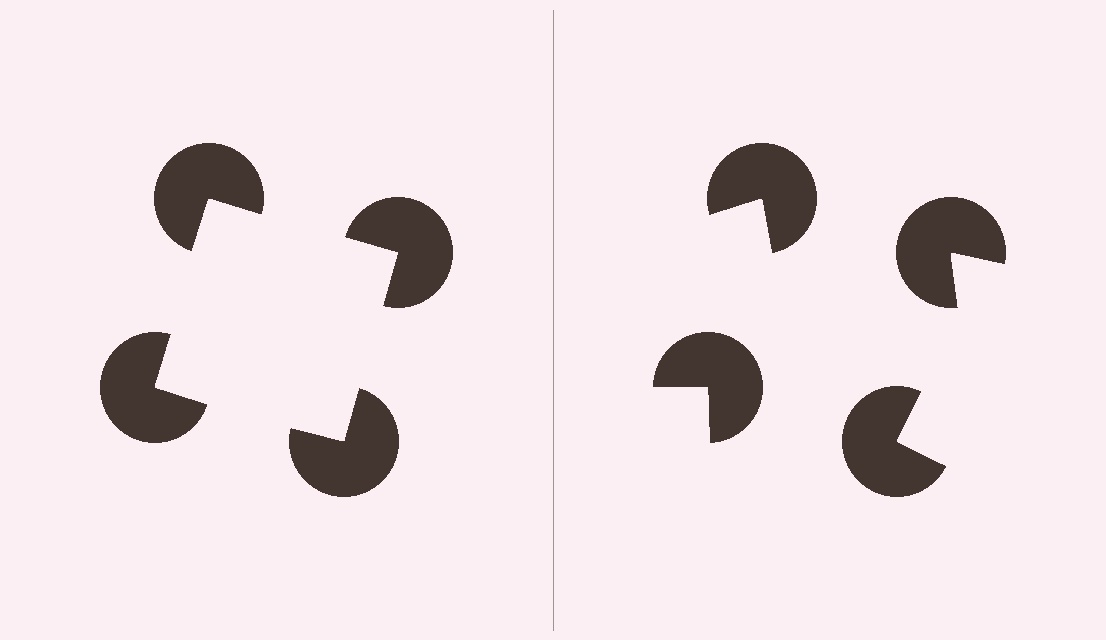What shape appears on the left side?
An illusory square.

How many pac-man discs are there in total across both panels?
8 — 4 on each side.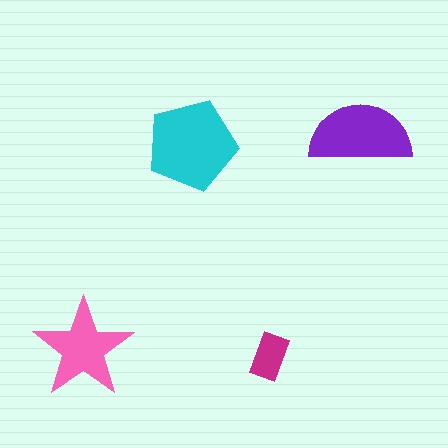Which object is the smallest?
The magenta rectangle.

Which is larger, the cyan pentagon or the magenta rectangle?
The cyan pentagon.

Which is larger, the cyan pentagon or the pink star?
The cyan pentagon.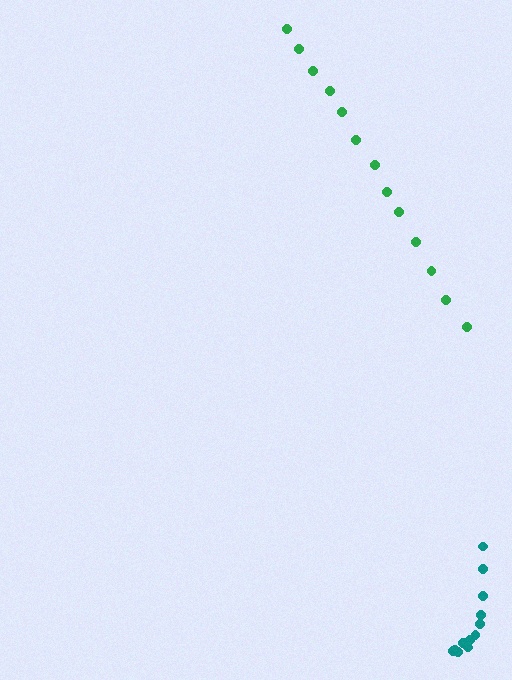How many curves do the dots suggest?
There are 2 distinct paths.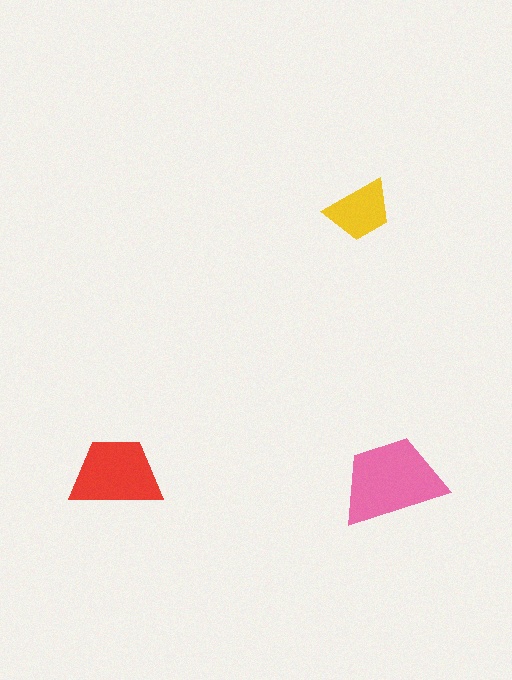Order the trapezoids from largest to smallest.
the pink one, the red one, the yellow one.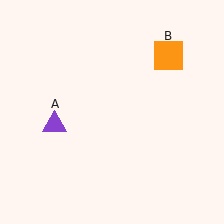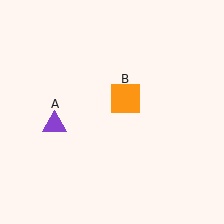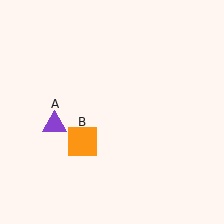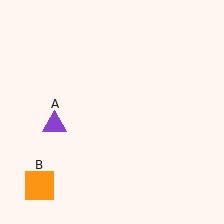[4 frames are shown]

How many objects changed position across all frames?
1 object changed position: orange square (object B).